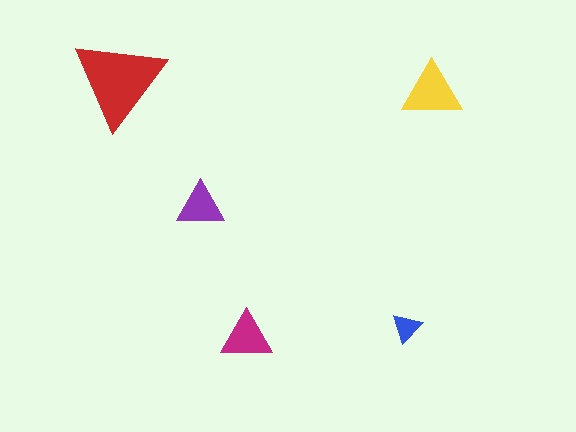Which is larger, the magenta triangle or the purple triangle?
The magenta one.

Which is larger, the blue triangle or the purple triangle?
The purple one.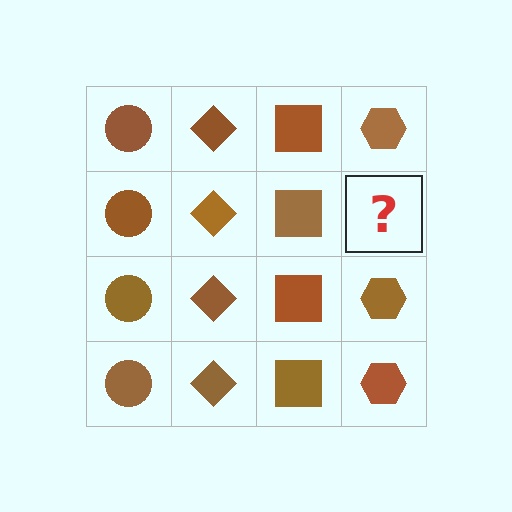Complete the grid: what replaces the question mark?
The question mark should be replaced with a brown hexagon.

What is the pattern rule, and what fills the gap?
The rule is that each column has a consistent shape. The gap should be filled with a brown hexagon.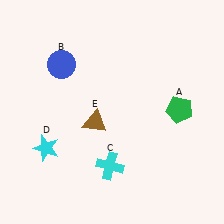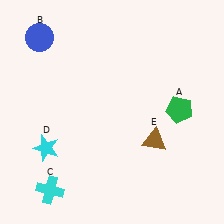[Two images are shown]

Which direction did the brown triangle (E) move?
The brown triangle (E) moved right.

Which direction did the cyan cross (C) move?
The cyan cross (C) moved left.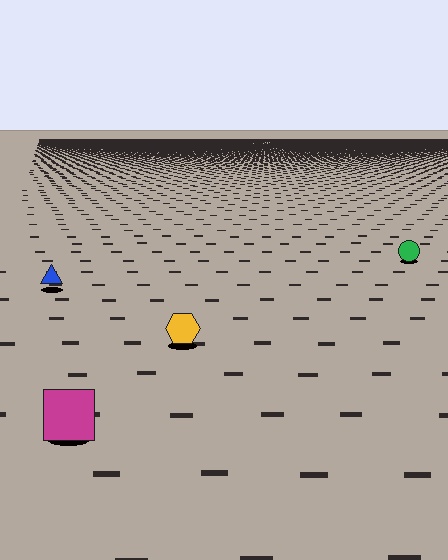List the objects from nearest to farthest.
From nearest to farthest: the magenta square, the yellow hexagon, the blue triangle, the green circle.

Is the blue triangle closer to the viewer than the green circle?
Yes. The blue triangle is closer — you can tell from the texture gradient: the ground texture is coarser near it.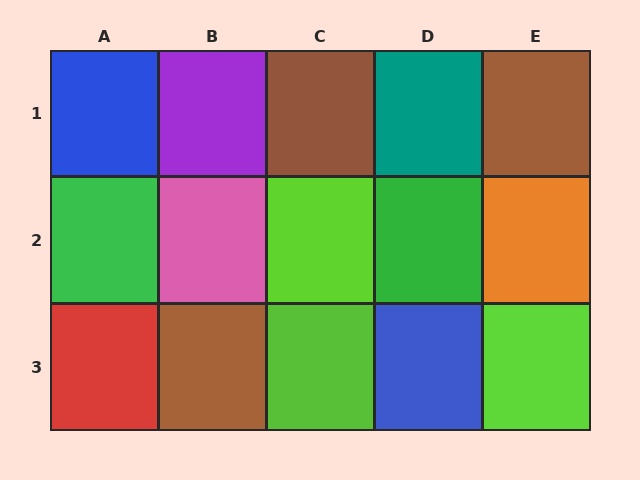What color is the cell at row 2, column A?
Green.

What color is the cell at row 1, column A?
Blue.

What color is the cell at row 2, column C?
Lime.